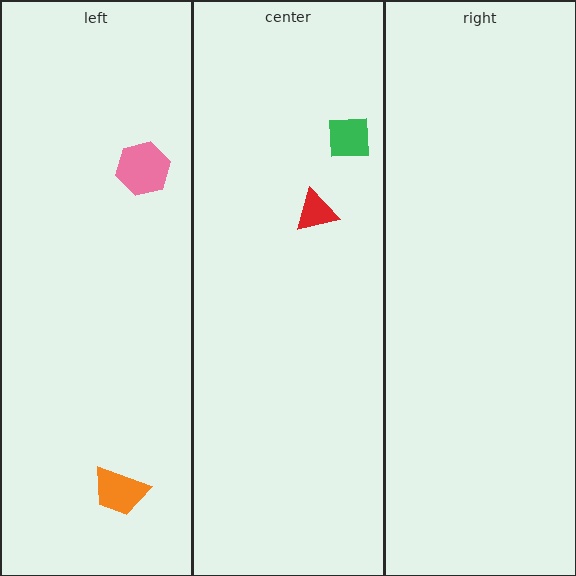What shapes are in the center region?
The green square, the red triangle.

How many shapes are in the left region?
2.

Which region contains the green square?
The center region.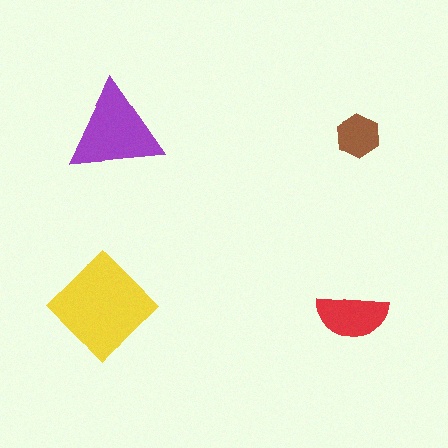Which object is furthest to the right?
The brown hexagon is rightmost.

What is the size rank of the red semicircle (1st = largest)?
3rd.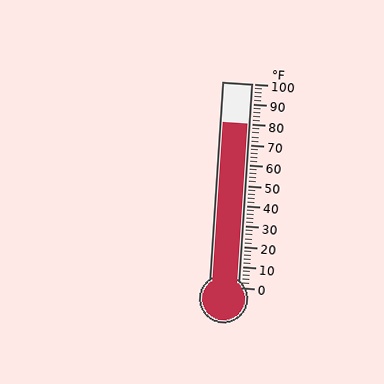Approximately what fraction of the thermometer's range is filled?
The thermometer is filled to approximately 80% of its range.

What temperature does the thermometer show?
The thermometer shows approximately 80°F.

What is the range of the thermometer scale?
The thermometer scale ranges from 0°F to 100°F.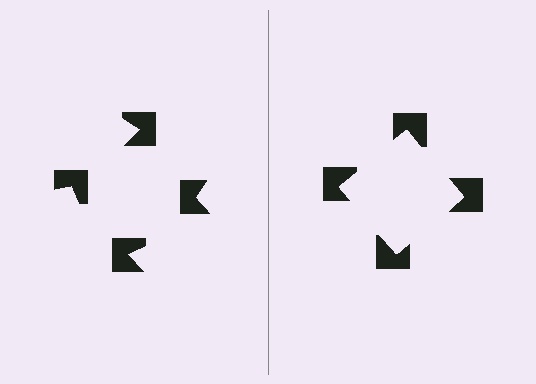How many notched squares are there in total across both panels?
8 — 4 on each side.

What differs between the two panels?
The notched squares are positioned identically on both sides; only the wedge orientations differ. On the right they align to a square; on the left they are misaligned.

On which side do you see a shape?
An illusory square appears on the right side. On the left side the wedge cuts are rotated, so no coherent shape forms.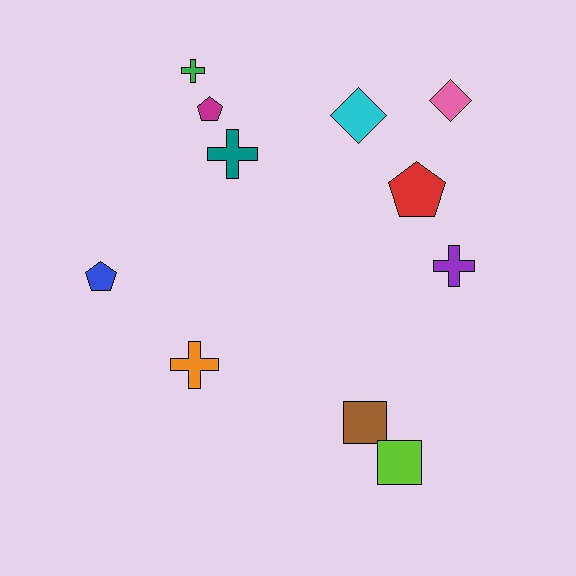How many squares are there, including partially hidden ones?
There are 2 squares.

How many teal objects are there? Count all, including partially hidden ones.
There is 1 teal object.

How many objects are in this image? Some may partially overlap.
There are 11 objects.